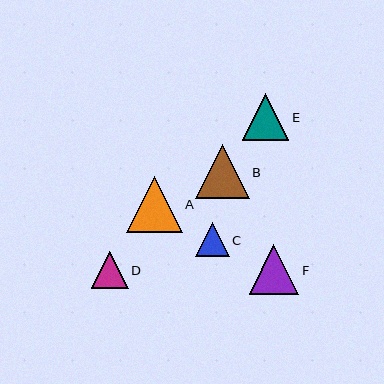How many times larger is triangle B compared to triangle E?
Triangle B is approximately 1.2 times the size of triangle E.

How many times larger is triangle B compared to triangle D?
Triangle B is approximately 1.5 times the size of triangle D.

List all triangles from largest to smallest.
From largest to smallest: A, B, F, E, D, C.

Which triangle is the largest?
Triangle A is the largest with a size of approximately 56 pixels.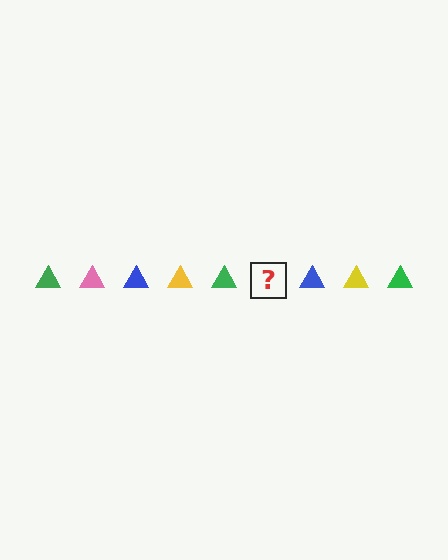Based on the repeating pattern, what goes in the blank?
The blank should be a pink triangle.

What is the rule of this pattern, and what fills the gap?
The rule is that the pattern cycles through green, pink, blue, yellow triangles. The gap should be filled with a pink triangle.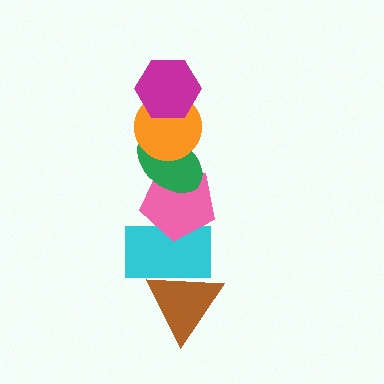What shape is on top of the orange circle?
The magenta hexagon is on top of the orange circle.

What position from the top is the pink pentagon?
The pink pentagon is 4th from the top.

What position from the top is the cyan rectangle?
The cyan rectangle is 5th from the top.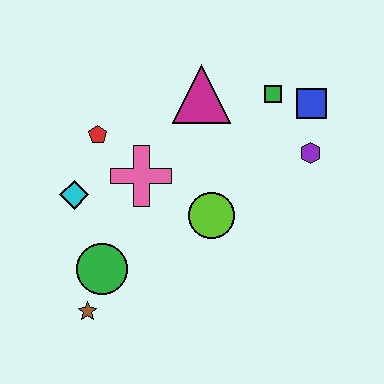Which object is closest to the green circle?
The brown star is closest to the green circle.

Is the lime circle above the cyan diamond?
No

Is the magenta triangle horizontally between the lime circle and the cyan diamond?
Yes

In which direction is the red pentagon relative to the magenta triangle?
The red pentagon is to the left of the magenta triangle.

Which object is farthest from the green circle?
The blue square is farthest from the green circle.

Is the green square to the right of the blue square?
No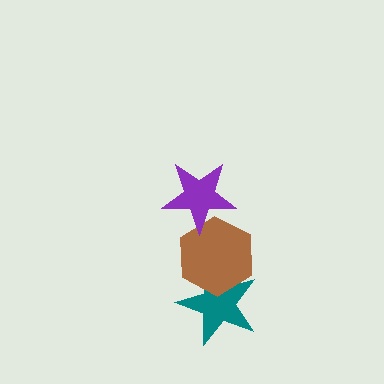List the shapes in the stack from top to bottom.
From top to bottom: the purple star, the brown hexagon, the teal star.